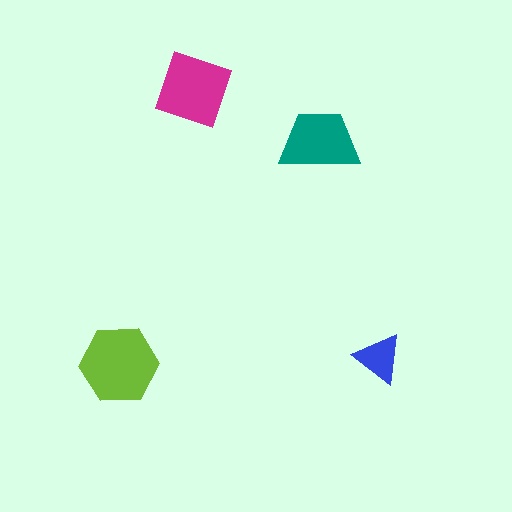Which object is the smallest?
The blue triangle.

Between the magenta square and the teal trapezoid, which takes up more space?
The magenta square.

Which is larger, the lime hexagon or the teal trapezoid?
The lime hexagon.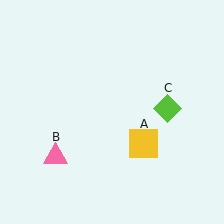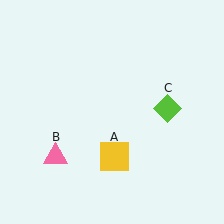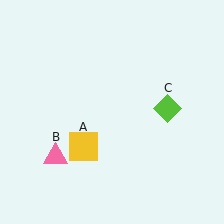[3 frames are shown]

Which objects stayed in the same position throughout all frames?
Pink triangle (object B) and lime diamond (object C) remained stationary.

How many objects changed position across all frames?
1 object changed position: yellow square (object A).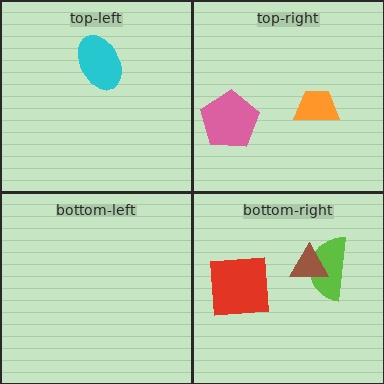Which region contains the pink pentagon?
The top-right region.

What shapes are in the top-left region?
The cyan ellipse.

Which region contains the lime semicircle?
The bottom-right region.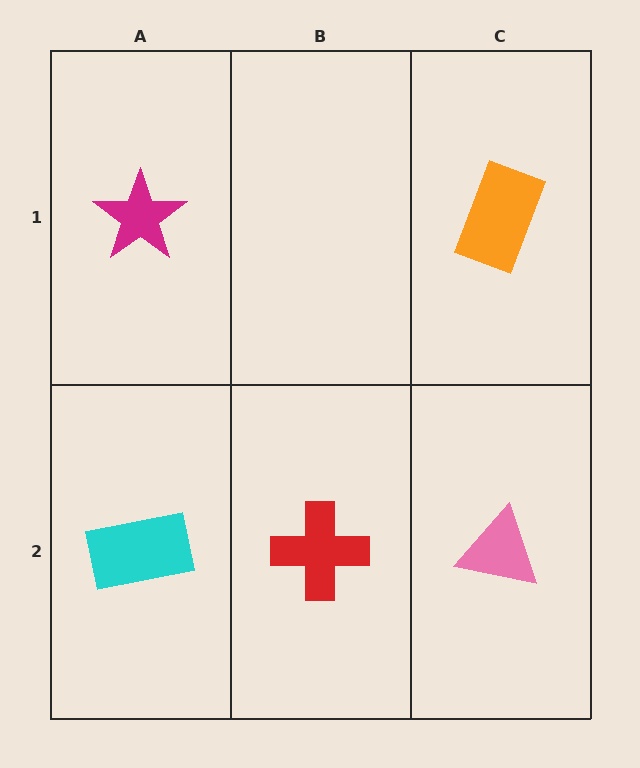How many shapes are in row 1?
2 shapes.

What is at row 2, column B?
A red cross.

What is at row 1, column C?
An orange rectangle.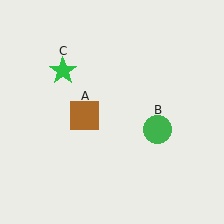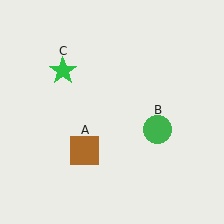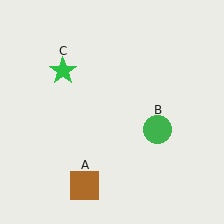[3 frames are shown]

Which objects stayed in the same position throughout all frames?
Green circle (object B) and green star (object C) remained stationary.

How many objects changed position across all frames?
1 object changed position: brown square (object A).